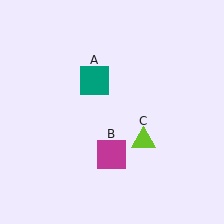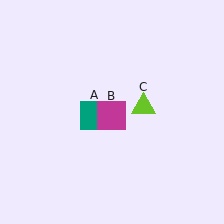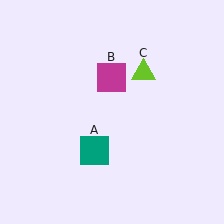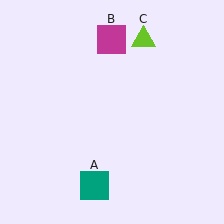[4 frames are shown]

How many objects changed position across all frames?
3 objects changed position: teal square (object A), magenta square (object B), lime triangle (object C).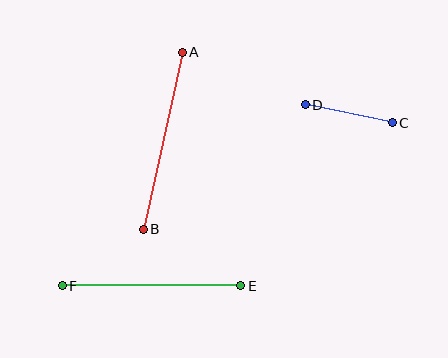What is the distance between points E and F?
The distance is approximately 178 pixels.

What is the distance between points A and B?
The distance is approximately 181 pixels.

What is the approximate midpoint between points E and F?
The midpoint is at approximately (152, 286) pixels.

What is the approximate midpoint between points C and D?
The midpoint is at approximately (349, 114) pixels.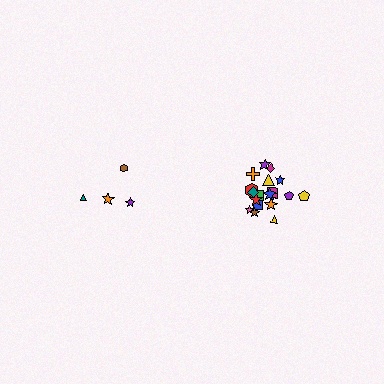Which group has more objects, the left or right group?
The right group.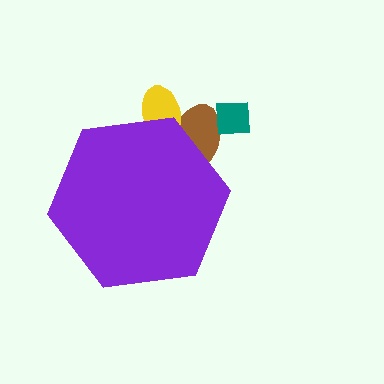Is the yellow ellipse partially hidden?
Yes, the yellow ellipse is partially hidden behind the purple hexagon.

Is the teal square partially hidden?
No, the teal square is fully visible.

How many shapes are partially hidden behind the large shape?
2 shapes are partially hidden.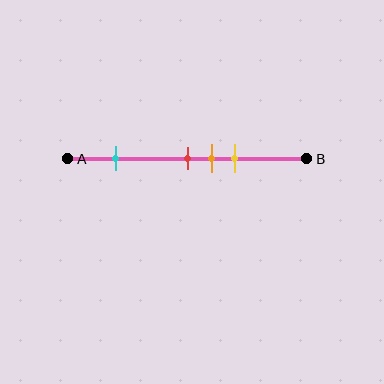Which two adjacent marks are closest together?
The red and orange marks are the closest adjacent pair.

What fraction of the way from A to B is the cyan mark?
The cyan mark is approximately 20% (0.2) of the way from A to B.